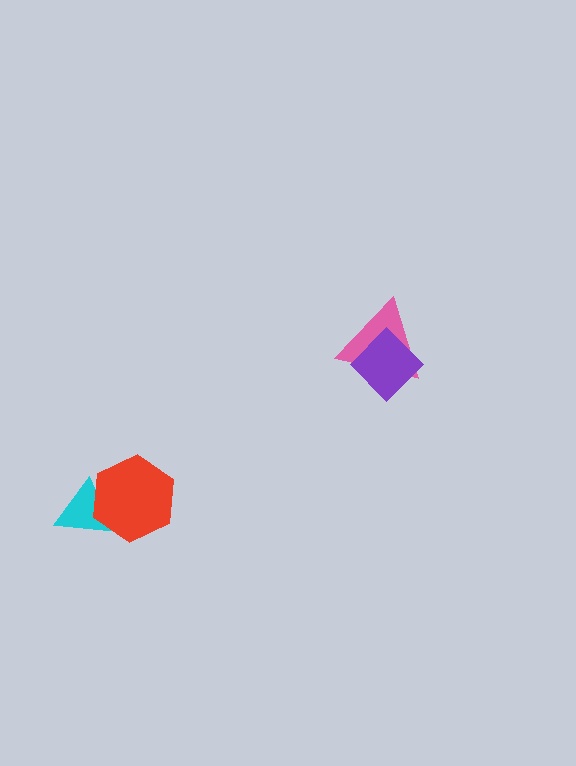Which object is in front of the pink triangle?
The purple diamond is in front of the pink triangle.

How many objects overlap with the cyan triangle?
1 object overlaps with the cyan triangle.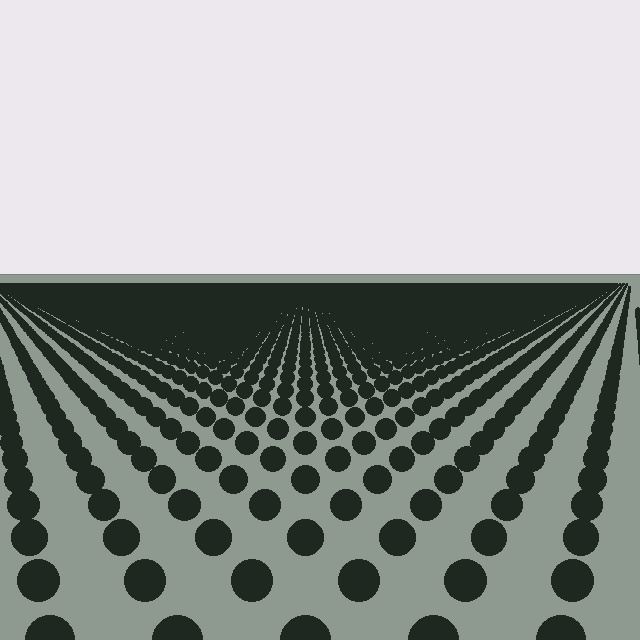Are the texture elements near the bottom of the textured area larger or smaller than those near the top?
Larger. Near the bottom, elements are closer to the viewer and appear at a bigger on-screen size.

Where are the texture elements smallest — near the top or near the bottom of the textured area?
Near the top.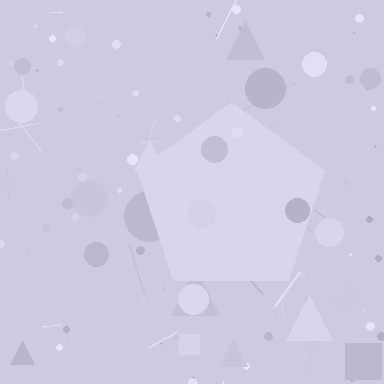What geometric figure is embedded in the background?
A pentagon is embedded in the background.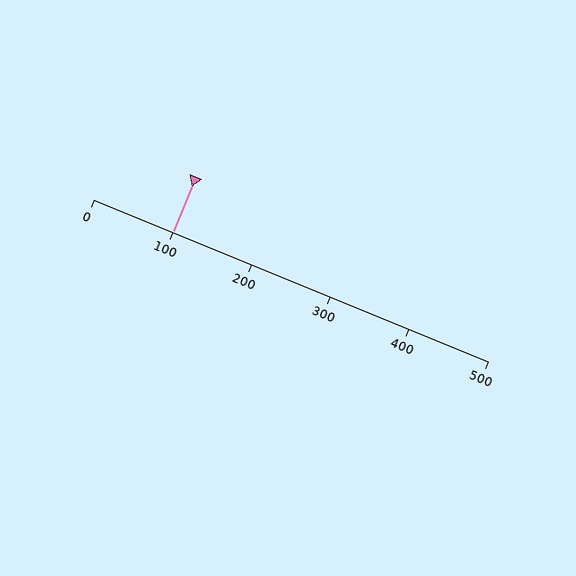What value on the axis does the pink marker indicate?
The marker indicates approximately 100.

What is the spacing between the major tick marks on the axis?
The major ticks are spaced 100 apart.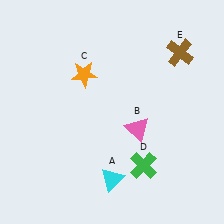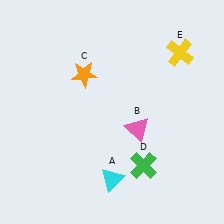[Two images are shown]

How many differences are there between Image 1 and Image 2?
There is 1 difference between the two images.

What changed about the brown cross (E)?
In Image 1, E is brown. In Image 2, it changed to yellow.